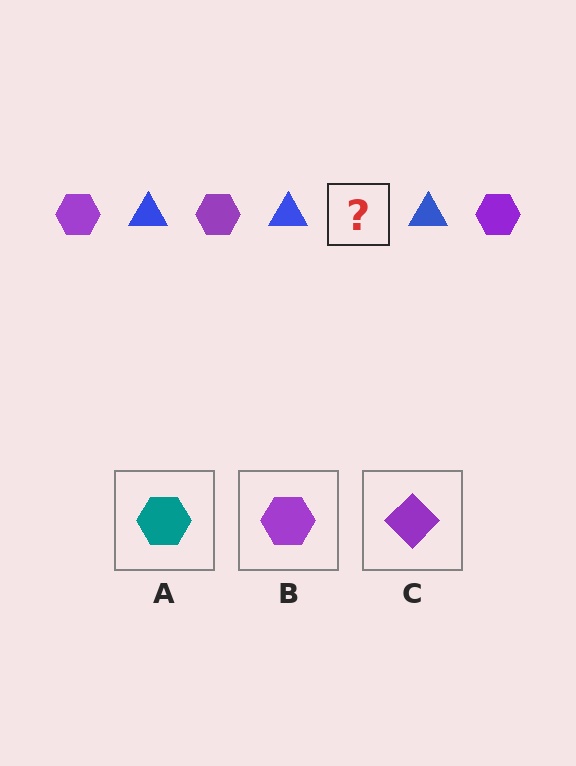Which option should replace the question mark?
Option B.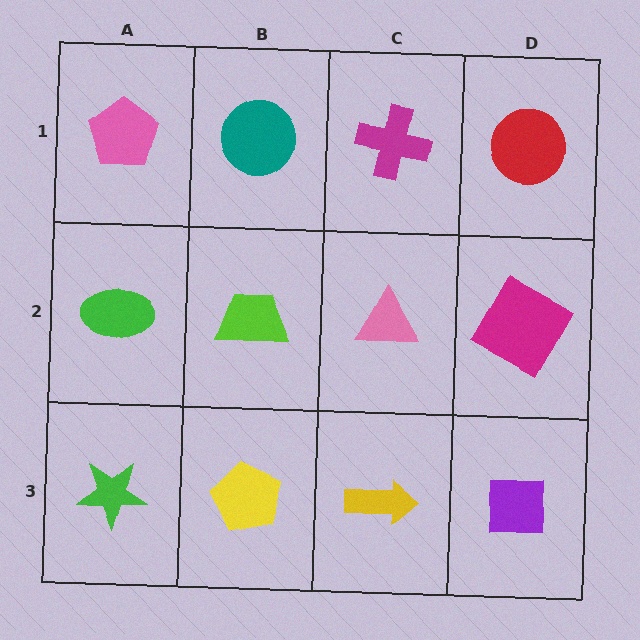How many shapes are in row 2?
4 shapes.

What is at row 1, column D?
A red circle.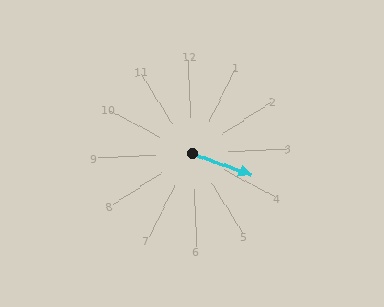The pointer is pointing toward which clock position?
Roughly 4 o'clock.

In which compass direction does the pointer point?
East.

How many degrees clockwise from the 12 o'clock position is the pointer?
Approximately 112 degrees.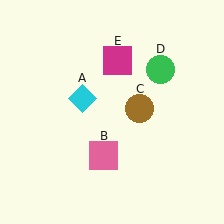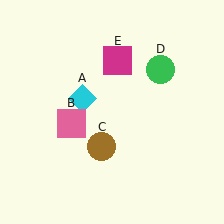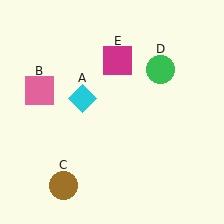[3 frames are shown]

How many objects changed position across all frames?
2 objects changed position: pink square (object B), brown circle (object C).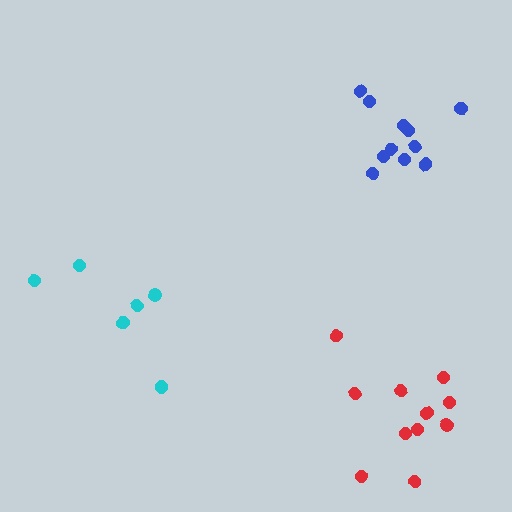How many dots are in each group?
Group 1: 11 dots, Group 2: 11 dots, Group 3: 6 dots (28 total).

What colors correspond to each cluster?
The clusters are colored: red, blue, cyan.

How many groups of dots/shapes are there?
There are 3 groups.